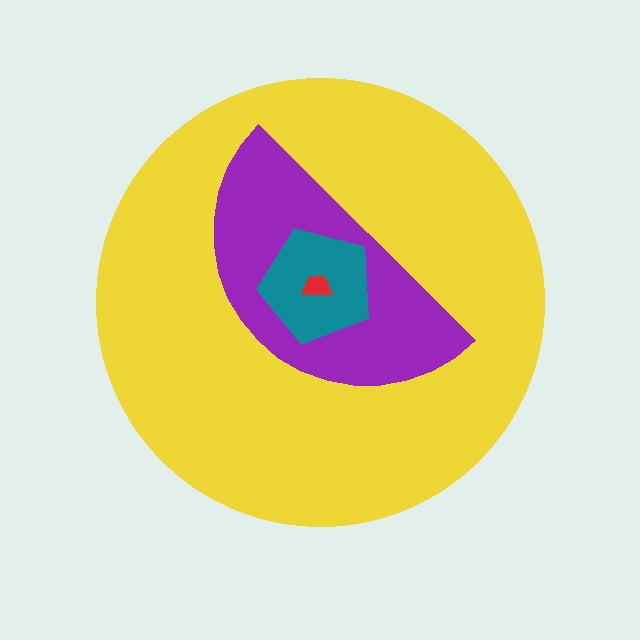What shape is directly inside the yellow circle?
The purple semicircle.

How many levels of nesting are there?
4.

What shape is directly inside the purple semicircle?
The teal pentagon.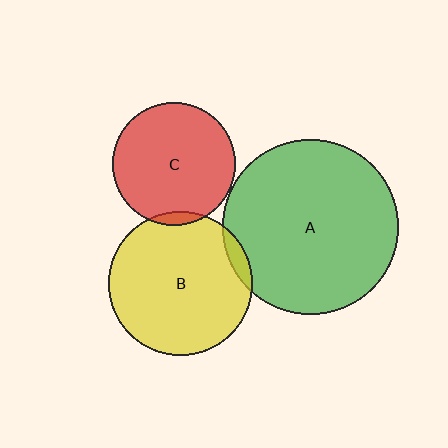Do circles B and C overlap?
Yes.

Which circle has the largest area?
Circle A (green).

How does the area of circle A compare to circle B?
Approximately 1.5 times.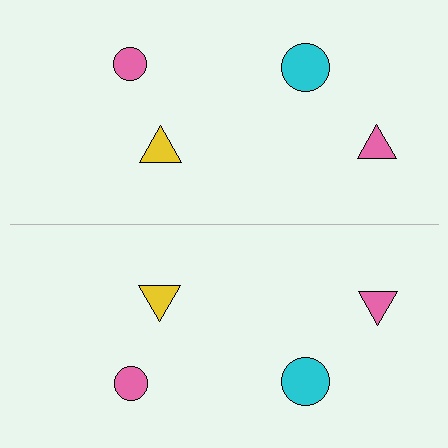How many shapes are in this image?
There are 8 shapes in this image.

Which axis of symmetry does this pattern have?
The pattern has a horizontal axis of symmetry running through the center of the image.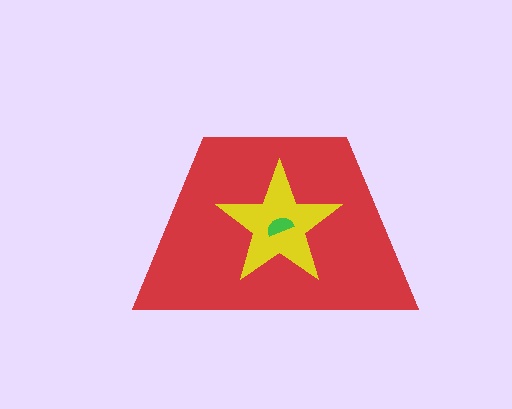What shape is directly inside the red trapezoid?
The yellow star.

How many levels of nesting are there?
3.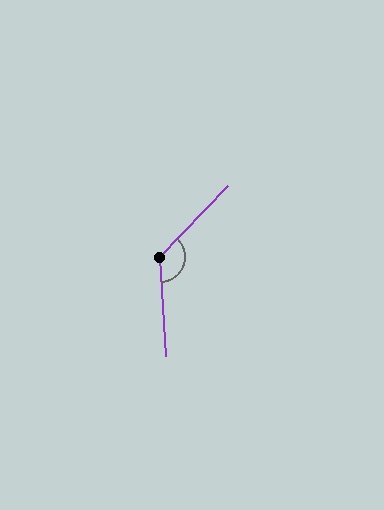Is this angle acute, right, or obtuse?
It is obtuse.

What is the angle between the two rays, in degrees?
Approximately 133 degrees.